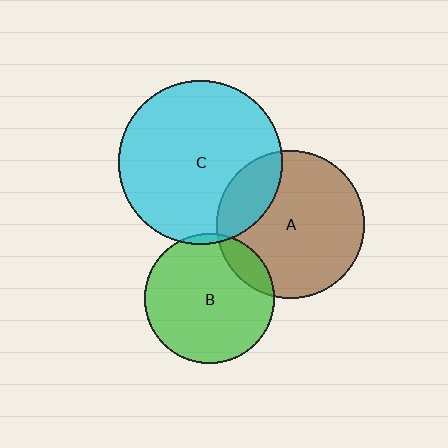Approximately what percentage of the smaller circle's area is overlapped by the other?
Approximately 5%.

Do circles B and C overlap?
Yes.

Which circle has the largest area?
Circle C (cyan).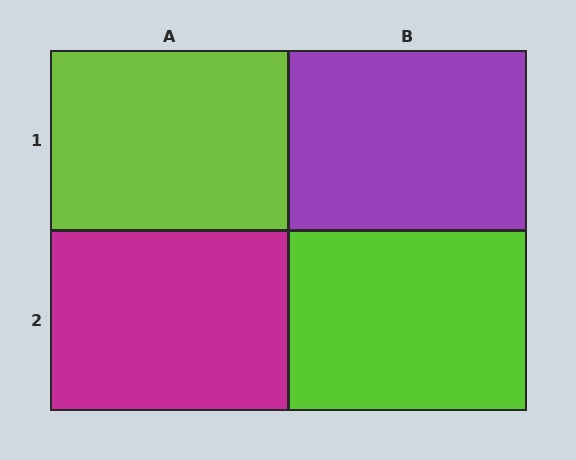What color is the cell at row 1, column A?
Lime.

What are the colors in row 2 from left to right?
Magenta, lime.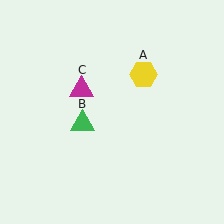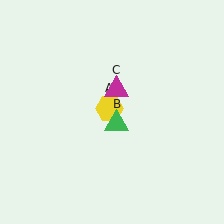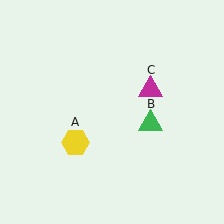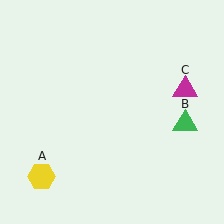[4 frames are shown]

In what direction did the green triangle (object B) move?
The green triangle (object B) moved right.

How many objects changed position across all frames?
3 objects changed position: yellow hexagon (object A), green triangle (object B), magenta triangle (object C).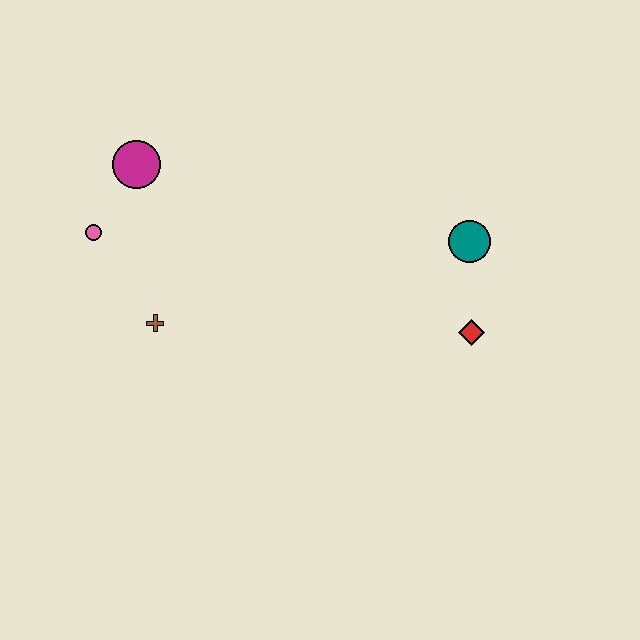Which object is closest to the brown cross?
The pink circle is closest to the brown cross.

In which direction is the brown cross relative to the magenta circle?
The brown cross is below the magenta circle.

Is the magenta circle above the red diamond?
Yes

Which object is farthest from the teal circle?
The pink circle is farthest from the teal circle.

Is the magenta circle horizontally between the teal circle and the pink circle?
Yes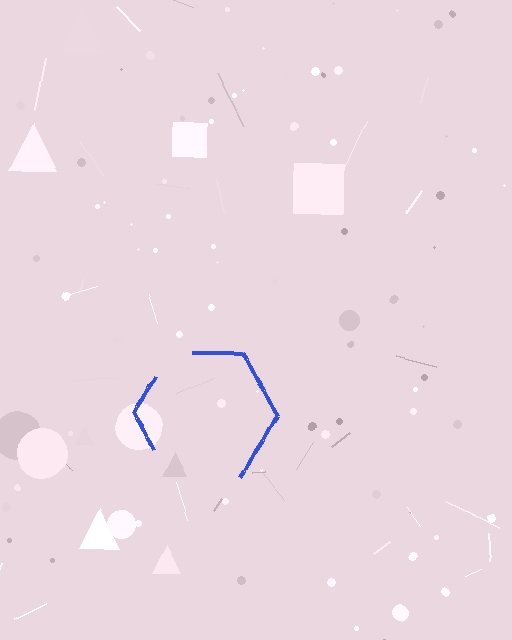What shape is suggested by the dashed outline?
The dashed outline suggests a hexagon.